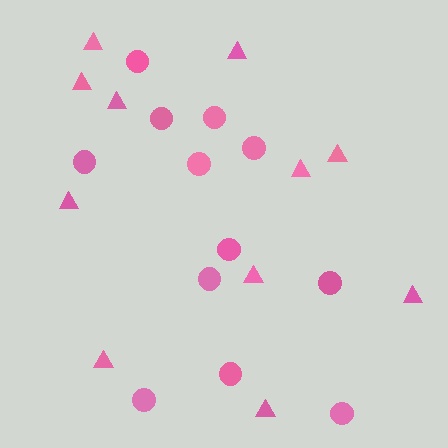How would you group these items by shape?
There are 2 groups: one group of triangles (11) and one group of circles (12).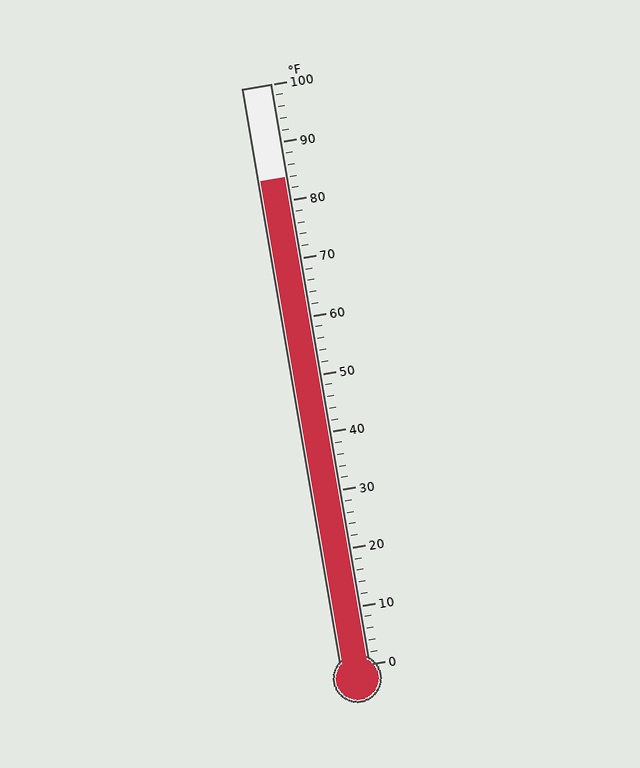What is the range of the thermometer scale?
The thermometer scale ranges from 0°F to 100°F.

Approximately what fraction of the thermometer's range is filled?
The thermometer is filled to approximately 85% of its range.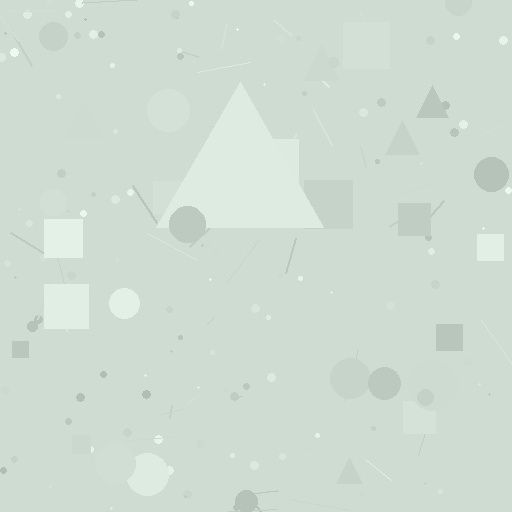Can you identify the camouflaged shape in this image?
The camouflaged shape is a triangle.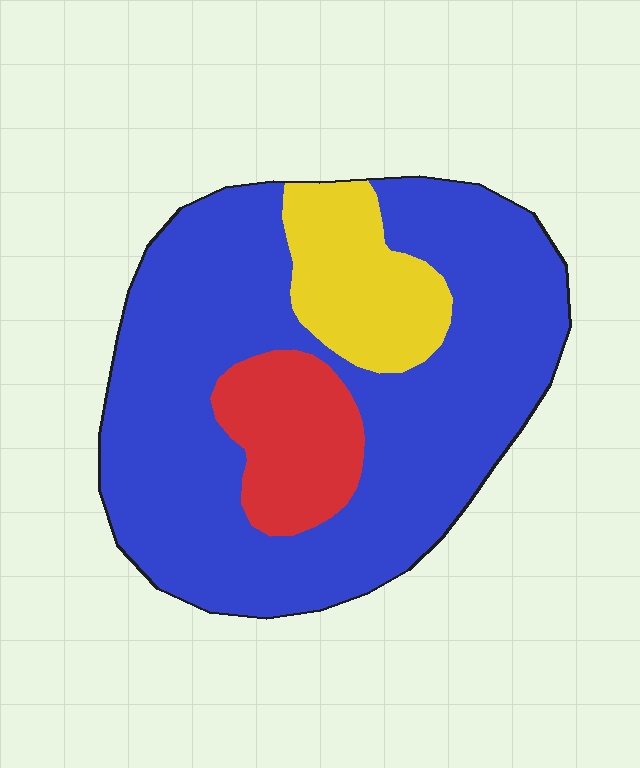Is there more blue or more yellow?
Blue.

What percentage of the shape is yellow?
Yellow covers 14% of the shape.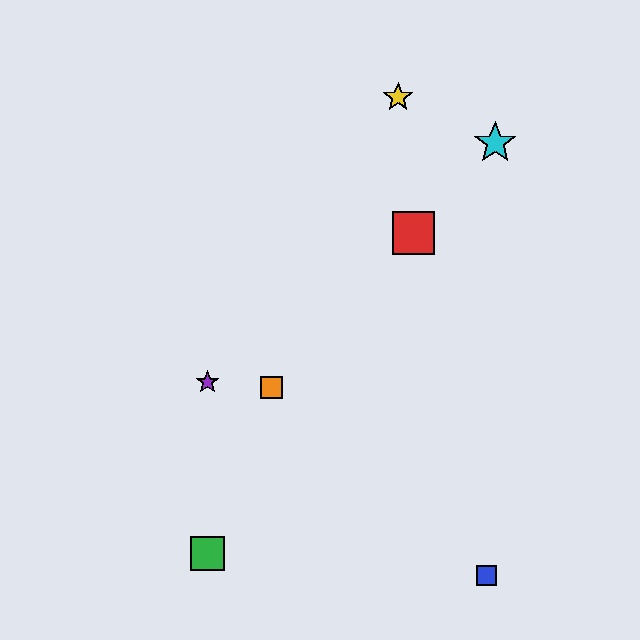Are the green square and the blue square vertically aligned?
No, the green square is at x≈208 and the blue square is at x≈487.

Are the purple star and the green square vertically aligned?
Yes, both are at x≈208.